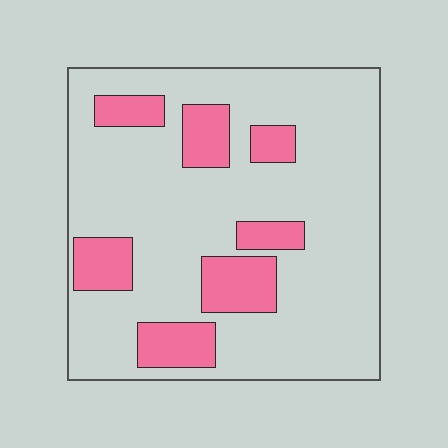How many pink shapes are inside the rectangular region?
7.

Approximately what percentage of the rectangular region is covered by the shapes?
Approximately 20%.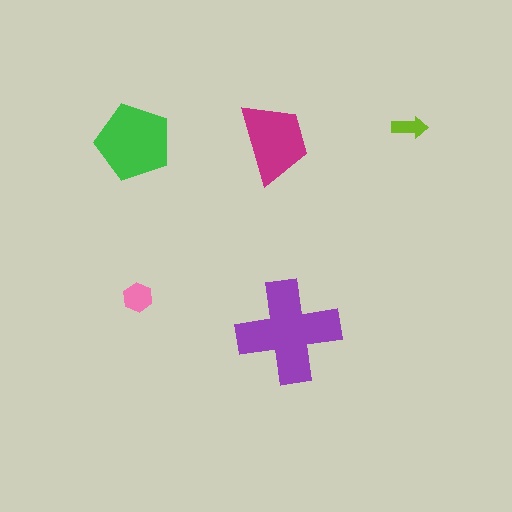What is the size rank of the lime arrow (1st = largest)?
5th.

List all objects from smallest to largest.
The lime arrow, the pink hexagon, the magenta trapezoid, the green pentagon, the purple cross.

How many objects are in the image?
There are 5 objects in the image.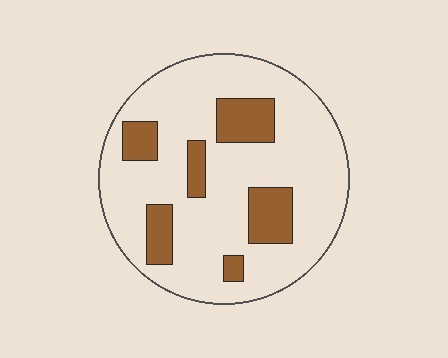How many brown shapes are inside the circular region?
6.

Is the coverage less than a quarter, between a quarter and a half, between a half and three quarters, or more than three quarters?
Less than a quarter.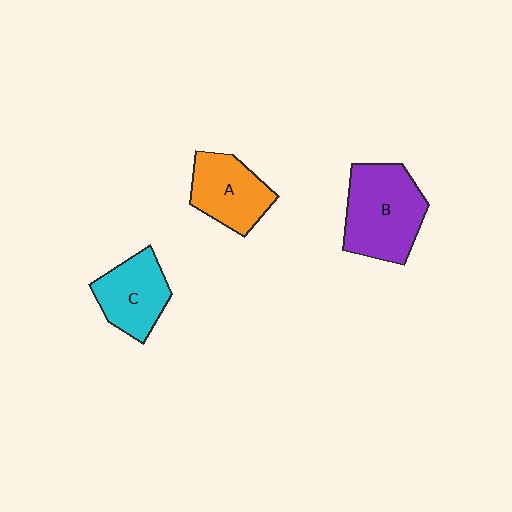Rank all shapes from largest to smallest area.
From largest to smallest: B (purple), A (orange), C (cyan).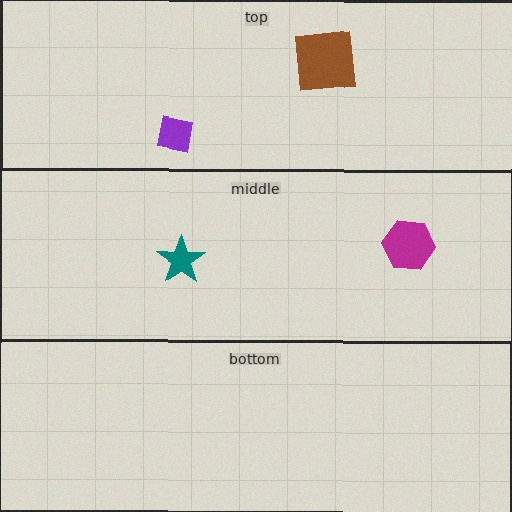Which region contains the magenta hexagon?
The middle region.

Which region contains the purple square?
The top region.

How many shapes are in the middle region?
2.